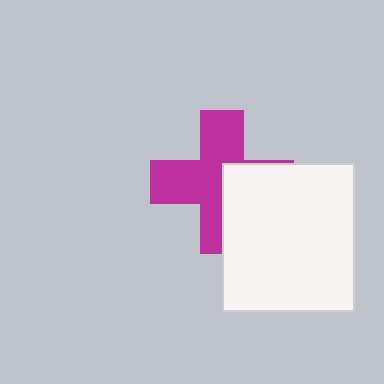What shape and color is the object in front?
The object in front is a white rectangle.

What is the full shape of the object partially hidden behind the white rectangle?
The partially hidden object is a magenta cross.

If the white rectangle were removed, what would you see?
You would see the complete magenta cross.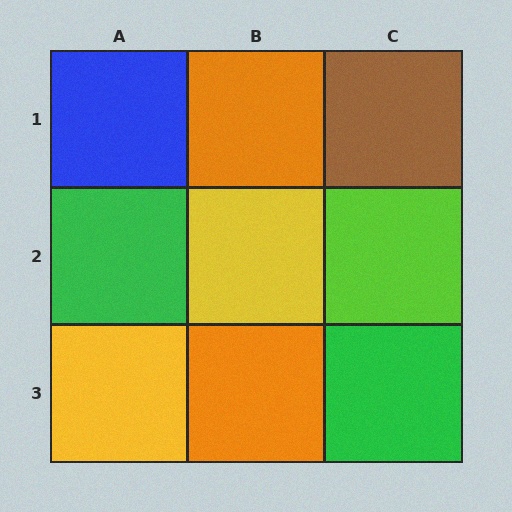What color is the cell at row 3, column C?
Green.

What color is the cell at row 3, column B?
Orange.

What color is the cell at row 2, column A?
Green.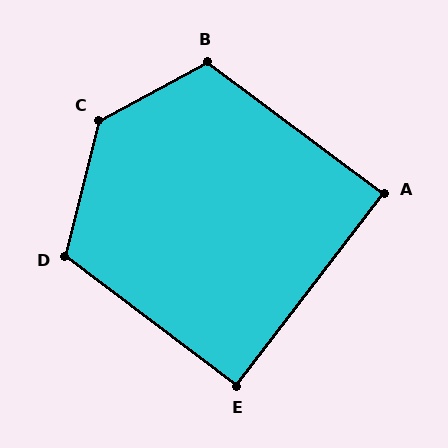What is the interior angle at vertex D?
Approximately 113 degrees (obtuse).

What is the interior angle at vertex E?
Approximately 90 degrees (approximately right).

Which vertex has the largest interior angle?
C, at approximately 132 degrees.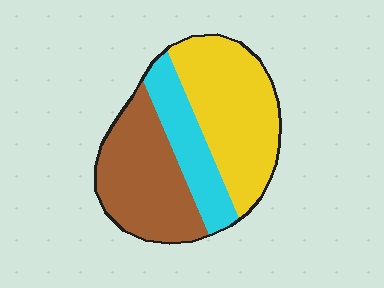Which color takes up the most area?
Yellow, at roughly 40%.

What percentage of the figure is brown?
Brown covers about 35% of the figure.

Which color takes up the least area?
Cyan, at roughly 20%.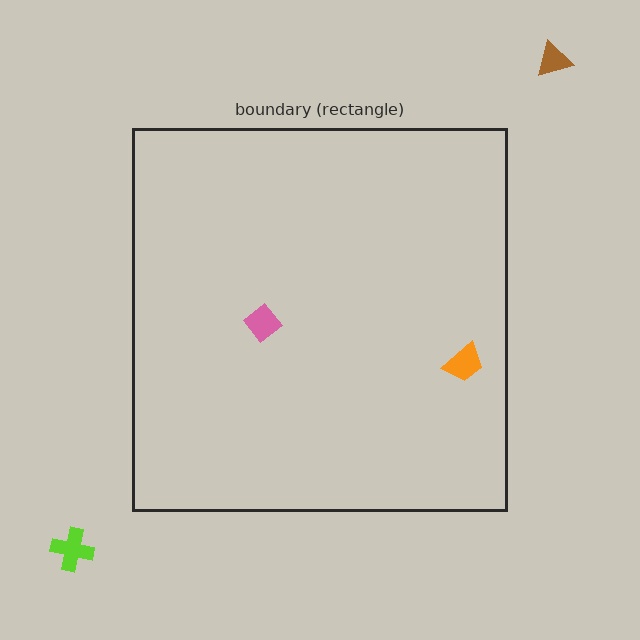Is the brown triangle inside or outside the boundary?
Outside.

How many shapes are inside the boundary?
2 inside, 2 outside.